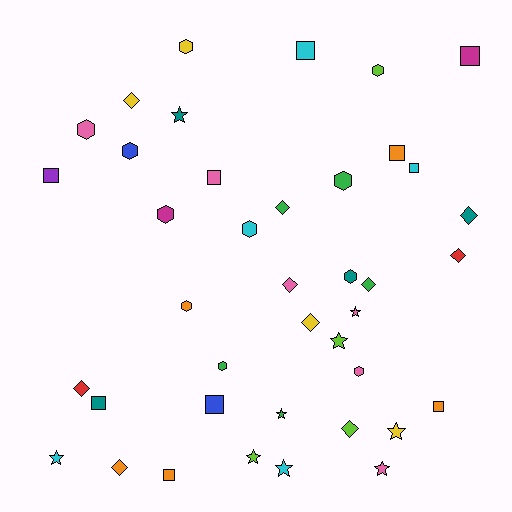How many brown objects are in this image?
There are no brown objects.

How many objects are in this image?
There are 40 objects.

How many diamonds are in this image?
There are 10 diamonds.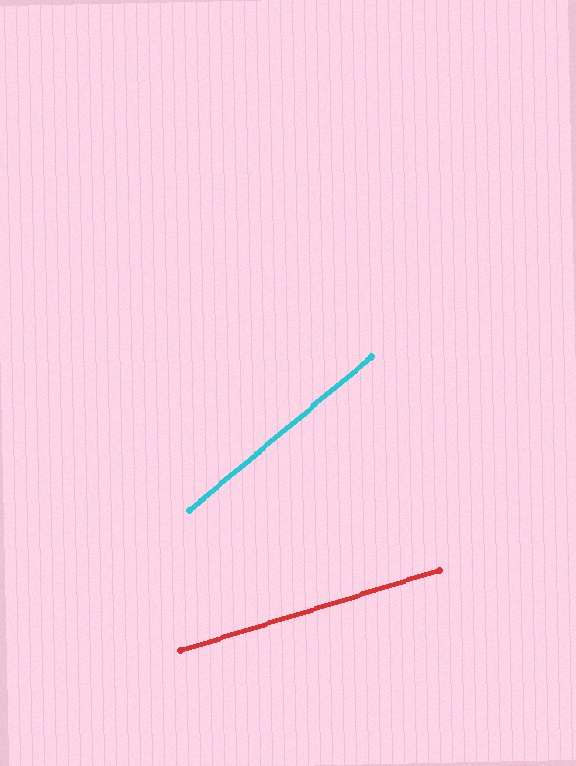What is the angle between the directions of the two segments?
Approximately 23 degrees.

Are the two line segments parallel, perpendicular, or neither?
Neither parallel nor perpendicular — they differ by about 23°.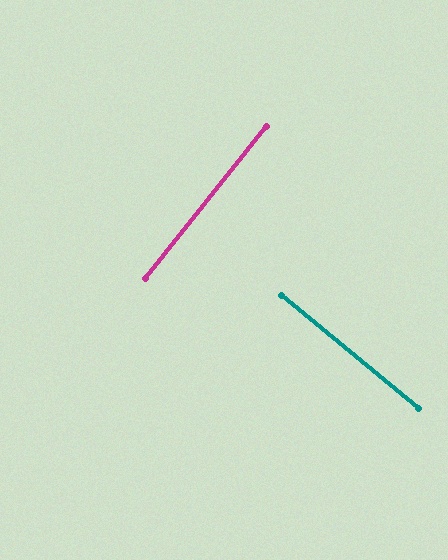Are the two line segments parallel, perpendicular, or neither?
Perpendicular — they meet at approximately 89°.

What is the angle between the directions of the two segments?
Approximately 89 degrees.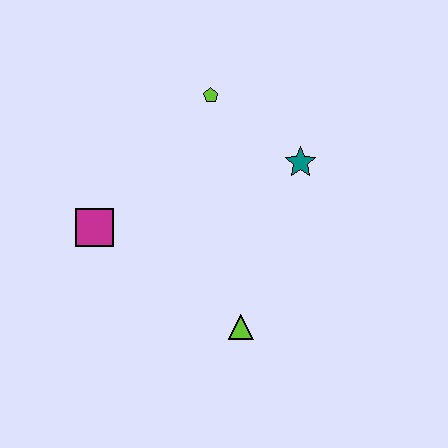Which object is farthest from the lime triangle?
The lime pentagon is farthest from the lime triangle.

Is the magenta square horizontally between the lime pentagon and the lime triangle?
No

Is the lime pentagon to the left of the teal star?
Yes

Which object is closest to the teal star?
The lime pentagon is closest to the teal star.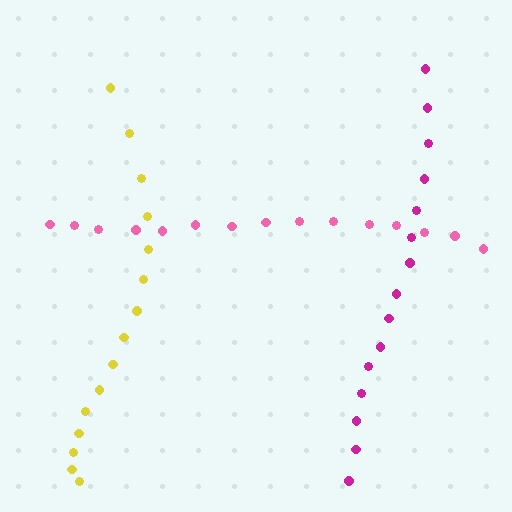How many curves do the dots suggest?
There are 3 distinct paths.